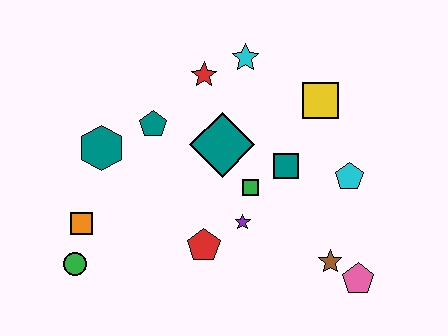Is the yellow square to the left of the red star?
No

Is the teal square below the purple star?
No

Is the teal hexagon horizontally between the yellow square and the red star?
No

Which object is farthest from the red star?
The pink pentagon is farthest from the red star.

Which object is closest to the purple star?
The green square is closest to the purple star.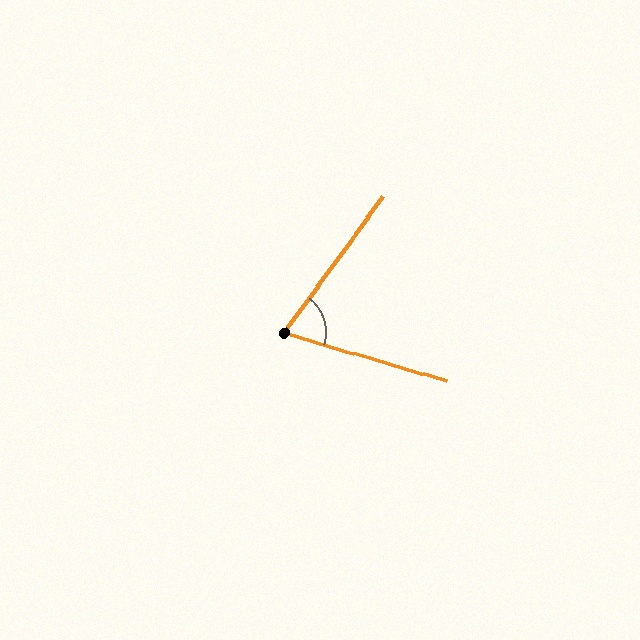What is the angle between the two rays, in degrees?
Approximately 70 degrees.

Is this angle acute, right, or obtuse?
It is acute.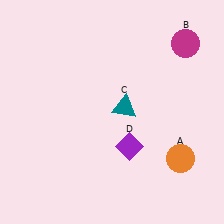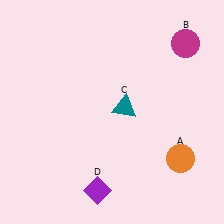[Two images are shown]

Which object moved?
The purple diamond (D) moved down.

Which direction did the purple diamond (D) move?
The purple diamond (D) moved down.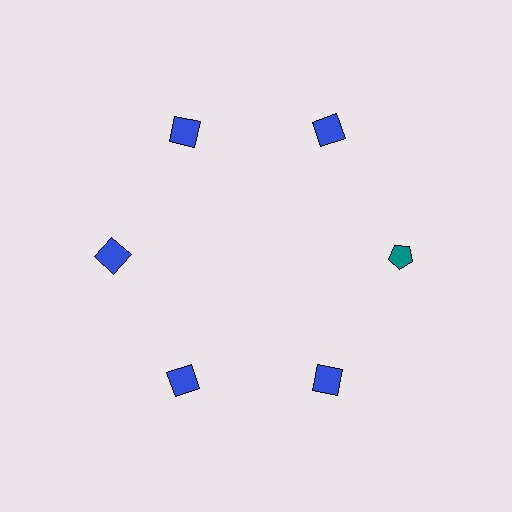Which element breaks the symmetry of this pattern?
The teal pentagon at roughly the 3 o'clock position breaks the symmetry. All other shapes are blue squares.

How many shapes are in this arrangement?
There are 6 shapes arranged in a ring pattern.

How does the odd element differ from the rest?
It differs in both color (teal instead of blue) and shape (pentagon instead of square).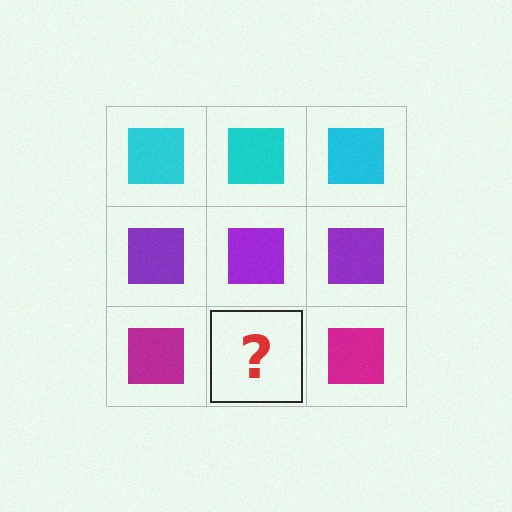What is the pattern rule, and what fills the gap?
The rule is that each row has a consistent color. The gap should be filled with a magenta square.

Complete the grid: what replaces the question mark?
The question mark should be replaced with a magenta square.